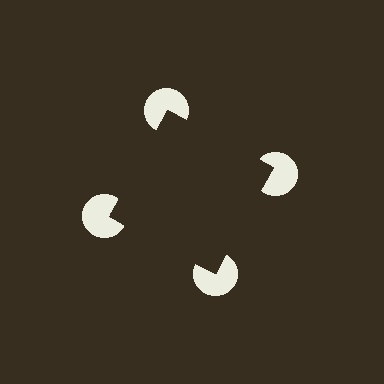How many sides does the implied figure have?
4 sides.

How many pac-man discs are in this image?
There are 4 — one at each vertex of the illusory square.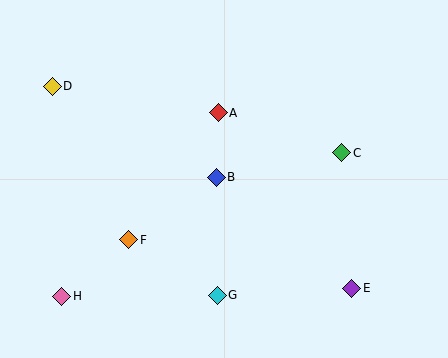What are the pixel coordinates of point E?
Point E is at (352, 288).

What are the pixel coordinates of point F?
Point F is at (129, 240).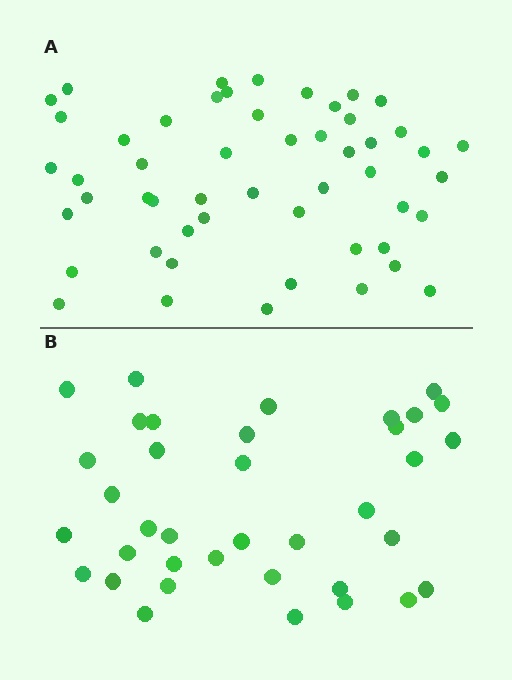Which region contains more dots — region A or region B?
Region A (the top region) has more dots.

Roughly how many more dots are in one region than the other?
Region A has approximately 15 more dots than region B.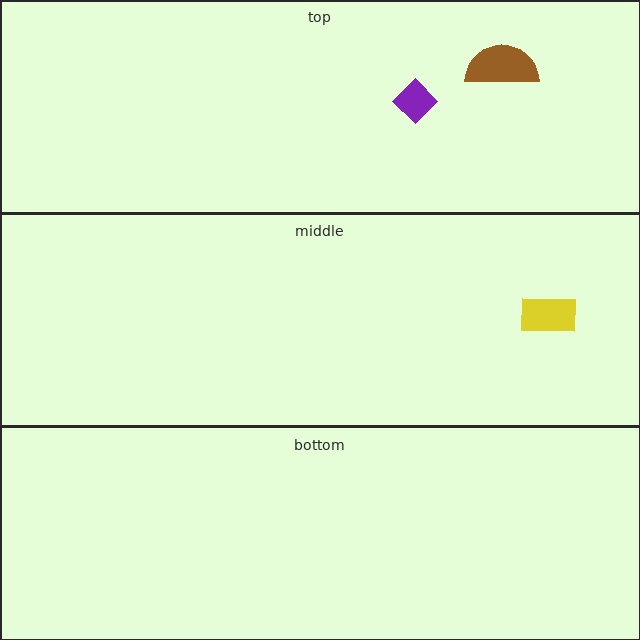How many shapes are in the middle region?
1.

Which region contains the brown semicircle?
The top region.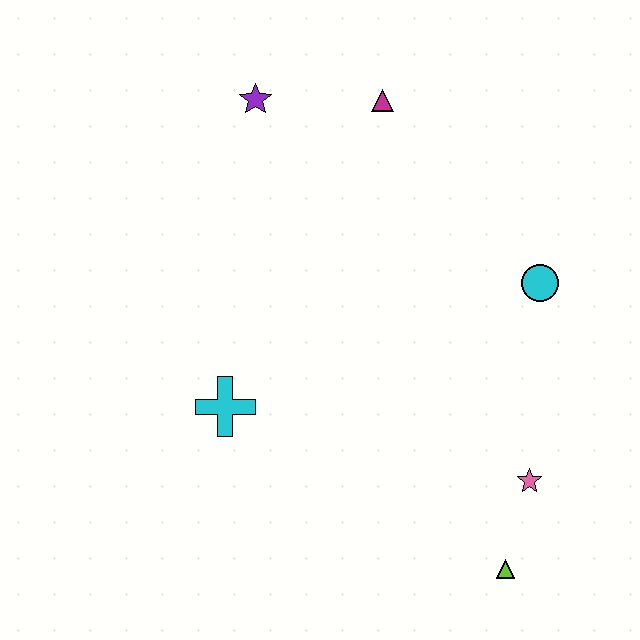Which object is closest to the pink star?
The lime triangle is closest to the pink star.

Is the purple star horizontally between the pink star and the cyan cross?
Yes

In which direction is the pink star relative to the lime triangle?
The pink star is above the lime triangle.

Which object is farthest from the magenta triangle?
The lime triangle is farthest from the magenta triangle.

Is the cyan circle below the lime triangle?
No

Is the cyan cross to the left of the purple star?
Yes